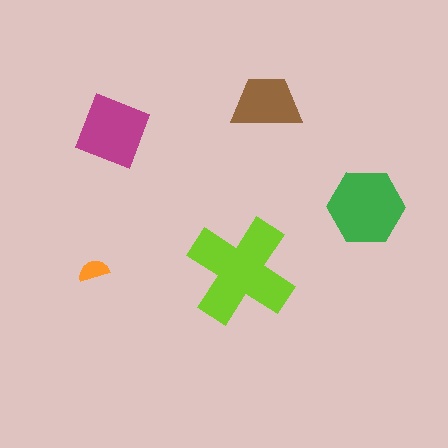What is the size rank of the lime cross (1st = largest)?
1st.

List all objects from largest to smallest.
The lime cross, the green hexagon, the magenta square, the brown trapezoid, the orange semicircle.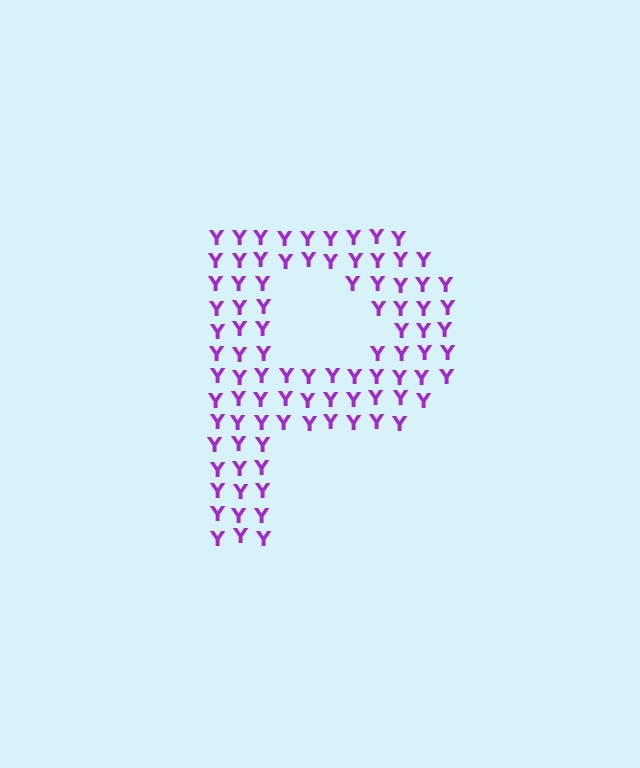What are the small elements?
The small elements are letter Y's.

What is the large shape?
The large shape is the letter P.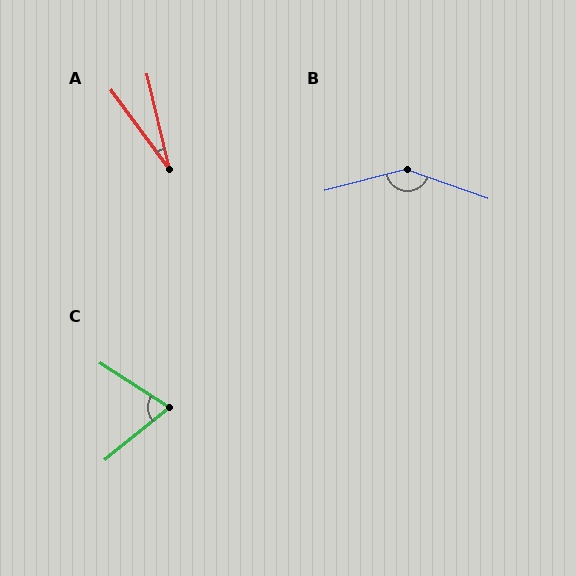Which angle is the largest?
B, at approximately 146 degrees.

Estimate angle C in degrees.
Approximately 72 degrees.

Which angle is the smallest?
A, at approximately 23 degrees.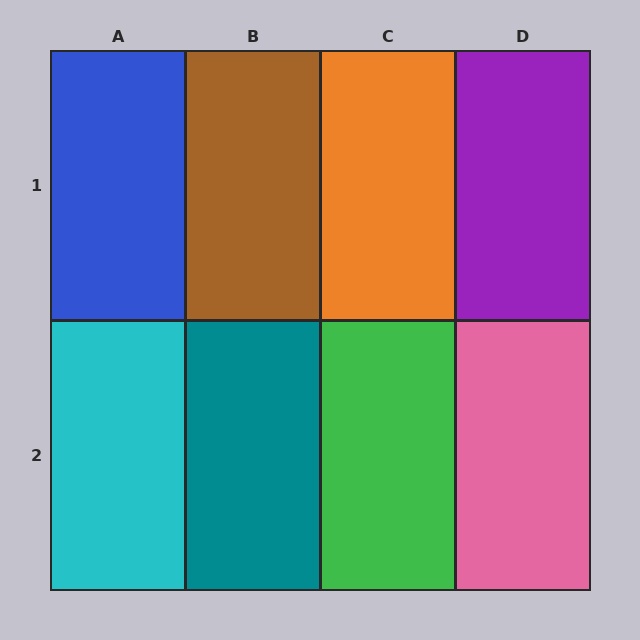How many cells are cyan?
1 cell is cyan.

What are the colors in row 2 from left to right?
Cyan, teal, green, pink.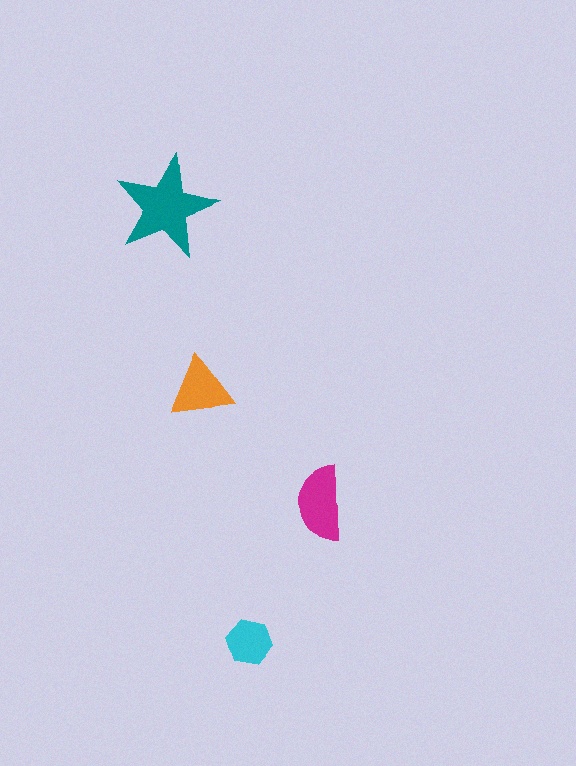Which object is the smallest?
The cyan hexagon.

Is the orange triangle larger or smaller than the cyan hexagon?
Larger.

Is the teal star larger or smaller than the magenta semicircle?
Larger.